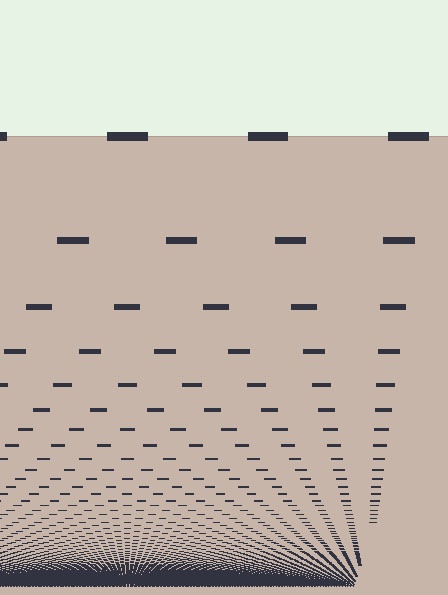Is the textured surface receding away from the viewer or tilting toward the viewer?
The surface appears to tilt toward the viewer. Texture elements get larger and sparser toward the top.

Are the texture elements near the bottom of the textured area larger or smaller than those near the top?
Smaller. The gradient is inverted — elements near the bottom are smaller and denser.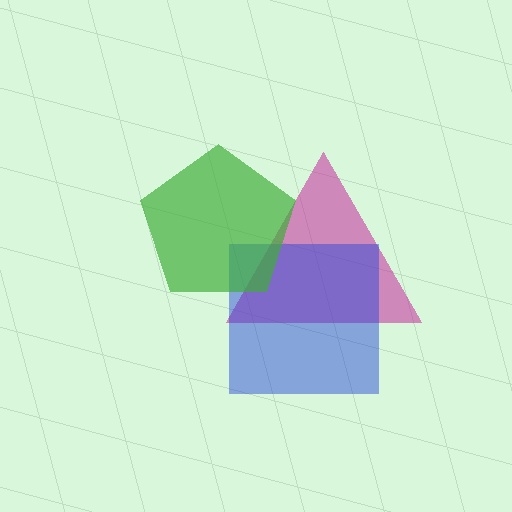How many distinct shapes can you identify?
There are 3 distinct shapes: a magenta triangle, a blue square, a green pentagon.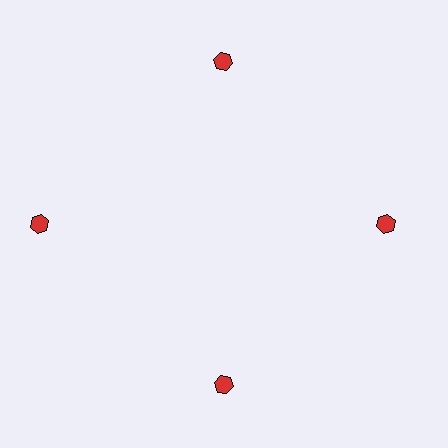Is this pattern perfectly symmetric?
No. The 4 red hexagons are arranged in a ring, but one element near the 9 o'clock position is pushed outward from the center, breaking the 4-fold rotational symmetry.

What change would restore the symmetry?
The symmetry would be restored by moving it inward, back onto the ring so that all 4 hexagons sit at equal angles and equal distance from the center.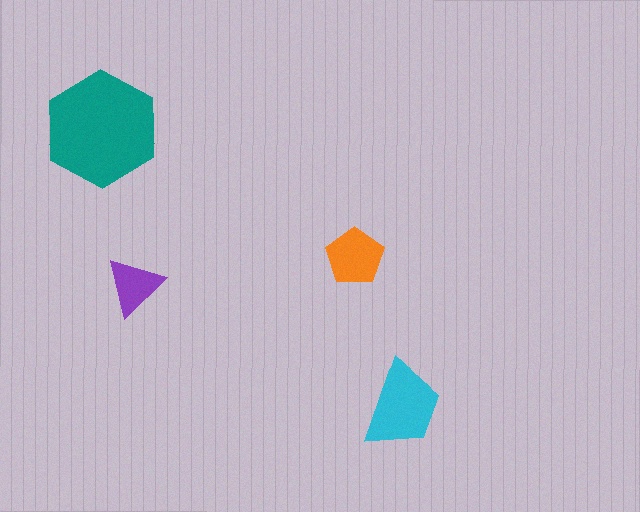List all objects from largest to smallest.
The teal hexagon, the cyan trapezoid, the orange pentagon, the purple triangle.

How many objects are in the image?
There are 4 objects in the image.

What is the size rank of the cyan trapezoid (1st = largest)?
2nd.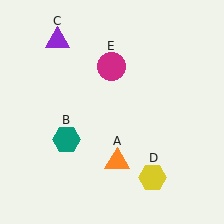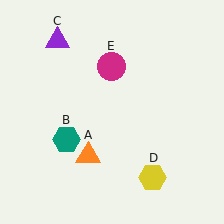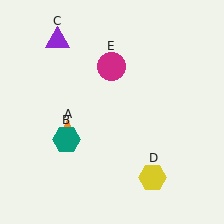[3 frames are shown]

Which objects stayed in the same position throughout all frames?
Teal hexagon (object B) and purple triangle (object C) and yellow hexagon (object D) and magenta circle (object E) remained stationary.